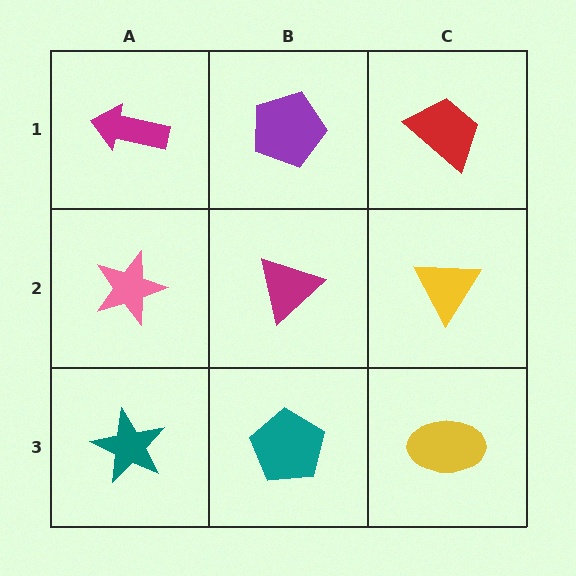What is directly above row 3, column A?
A pink star.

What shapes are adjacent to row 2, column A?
A magenta arrow (row 1, column A), a teal star (row 3, column A), a magenta triangle (row 2, column B).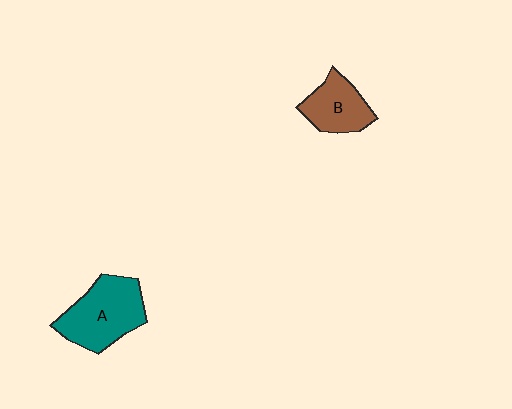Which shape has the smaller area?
Shape B (brown).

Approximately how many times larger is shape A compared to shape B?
Approximately 1.5 times.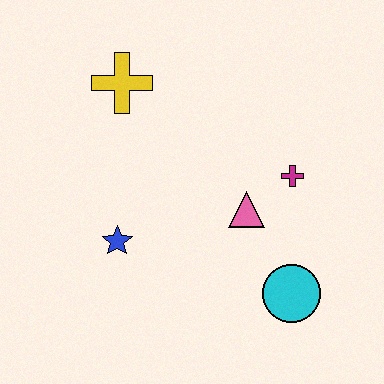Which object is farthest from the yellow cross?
The cyan circle is farthest from the yellow cross.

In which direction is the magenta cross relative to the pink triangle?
The magenta cross is to the right of the pink triangle.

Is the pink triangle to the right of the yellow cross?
Yes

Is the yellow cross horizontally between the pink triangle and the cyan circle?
No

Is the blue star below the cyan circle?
No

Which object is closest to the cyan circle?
The pink triangle is closest to the cyan circle.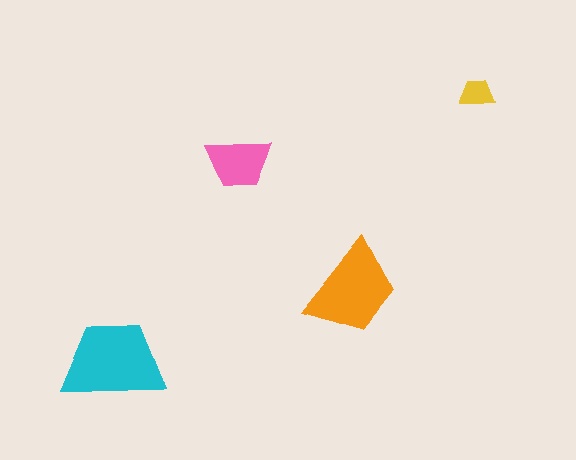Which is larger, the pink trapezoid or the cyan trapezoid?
The cyan one.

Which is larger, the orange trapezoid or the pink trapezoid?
The orange one.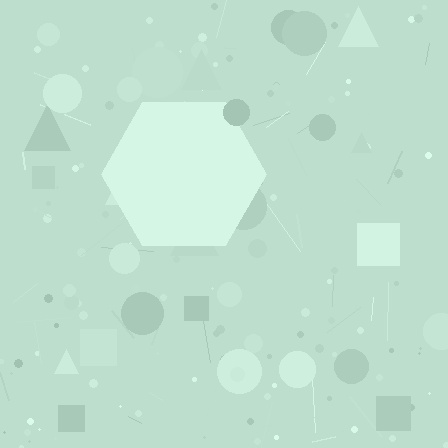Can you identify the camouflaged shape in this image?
The camouflaged shape is a hexagon.